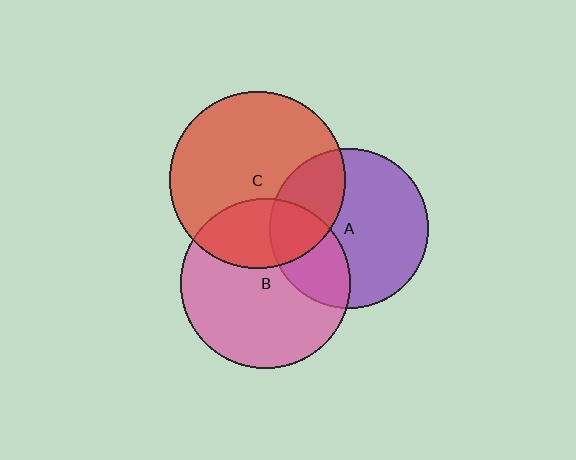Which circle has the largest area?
Circle C (red).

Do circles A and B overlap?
Yes.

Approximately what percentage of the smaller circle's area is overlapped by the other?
Approximately 30%.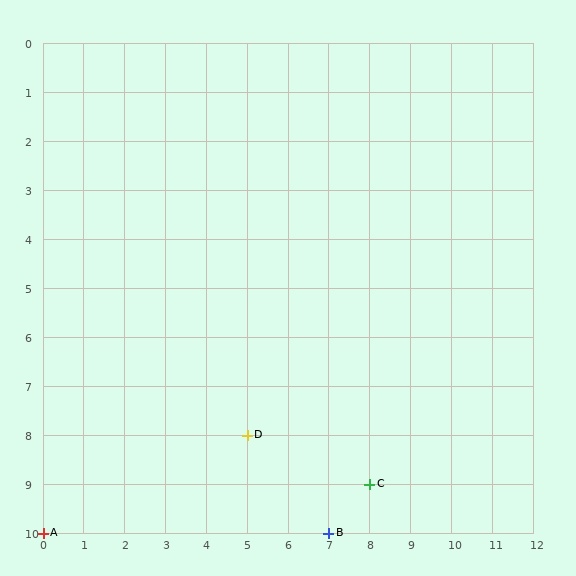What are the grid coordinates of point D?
Point D is at grid coordinates (5, 8).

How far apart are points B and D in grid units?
Points B and D are 2 columns and 2 rows apart (about 2.8 grid units diagonally).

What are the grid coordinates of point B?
Point B is at grid coordinates (7, 10).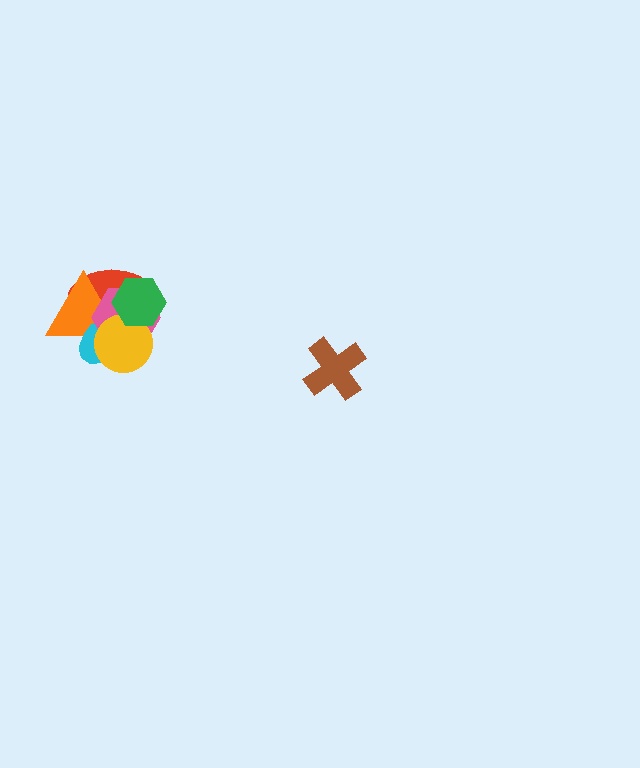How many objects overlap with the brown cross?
0 objects overlap with the brown cross.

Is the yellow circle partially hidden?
Yes, it is partially covered by another shape.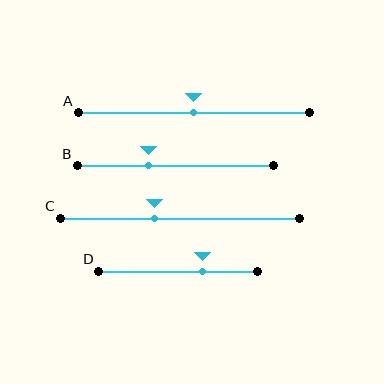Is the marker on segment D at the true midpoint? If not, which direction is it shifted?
No, the marker on segment D is shifted to the right by about 16% of the segment length.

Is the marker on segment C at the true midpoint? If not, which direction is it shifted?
No, the marker on segment C is shifted to the left by about 11% of the segment length.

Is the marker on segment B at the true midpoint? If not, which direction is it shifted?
No, the marker on segment B is shifted to the left by about 14% of the segment length.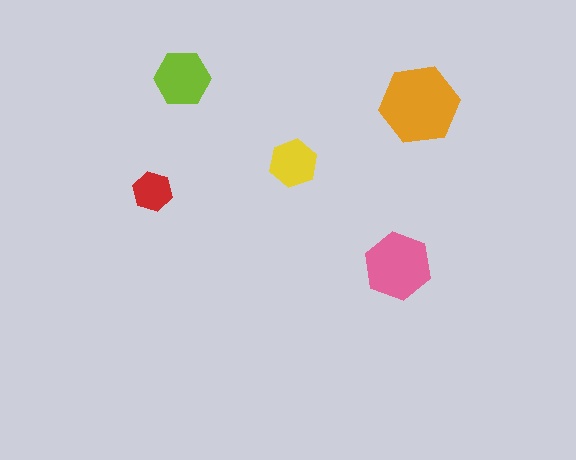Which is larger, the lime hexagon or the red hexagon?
The lime one.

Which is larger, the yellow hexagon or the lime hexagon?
The lime one.